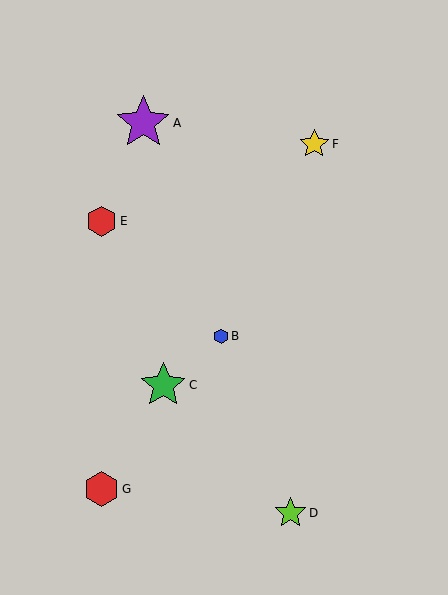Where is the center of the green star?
The center of the green star is at (163, 385).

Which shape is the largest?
The purple star (labeled A) is the largest.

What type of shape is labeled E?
Shape E is a red hexagon.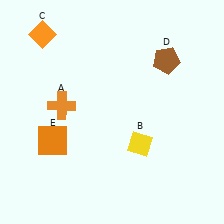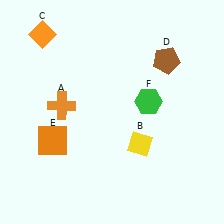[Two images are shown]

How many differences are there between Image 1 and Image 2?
There is 1 difference between the two images.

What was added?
A green hexagon (F) was added in Image 2.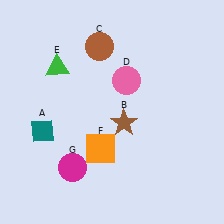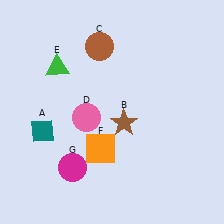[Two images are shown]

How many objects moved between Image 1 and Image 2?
1 object moved between the two images.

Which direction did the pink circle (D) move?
The pink circle (D) moved left.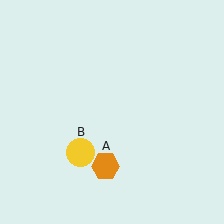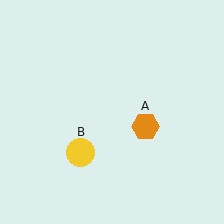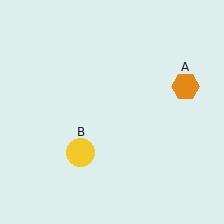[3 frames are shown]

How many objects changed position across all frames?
1 object changed position: orange hexagon (object A).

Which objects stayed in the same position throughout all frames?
Yellow circle (object B) remained stationary.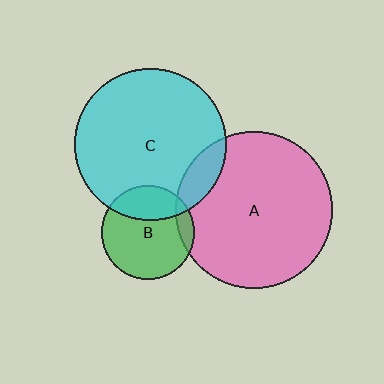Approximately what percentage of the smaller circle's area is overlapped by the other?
Approximately 10%.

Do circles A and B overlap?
Yes.